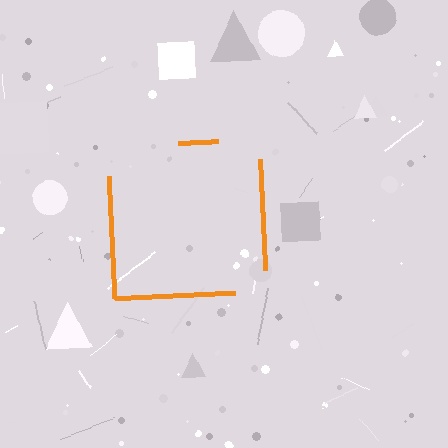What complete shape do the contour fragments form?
The contour fragments form a square.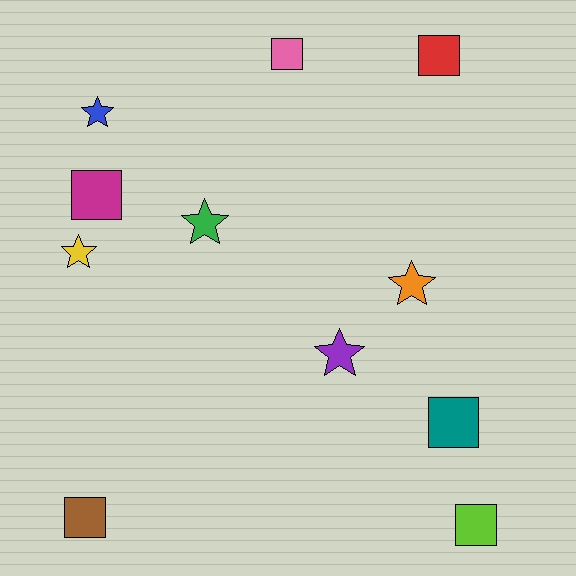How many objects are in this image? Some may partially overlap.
There are 11 objects.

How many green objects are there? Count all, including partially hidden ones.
There is 1 green object.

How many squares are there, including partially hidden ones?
There are 6 squares.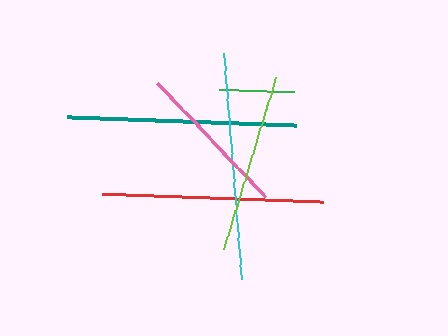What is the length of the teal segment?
The teal segment is approximately 229 pixels long.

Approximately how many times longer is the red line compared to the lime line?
The red line is approximately 1.2 times the length of the lime line.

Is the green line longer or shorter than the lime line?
The lime line is longer than the green line.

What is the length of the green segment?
The green segment is approximately 75 pixels long.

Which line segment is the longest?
The teal line is the longest at approximately 229 pixels.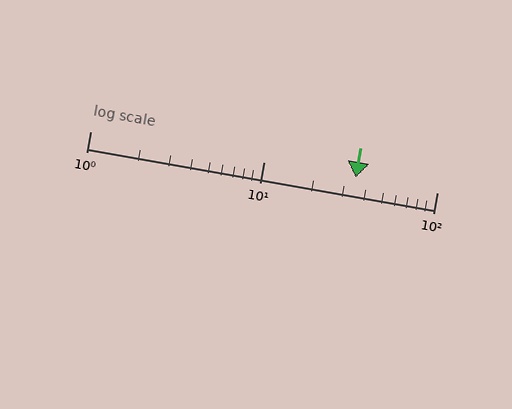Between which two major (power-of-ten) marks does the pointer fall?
The pointer is between 10 and 100.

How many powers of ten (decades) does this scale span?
The scale spans 2 decades, from 1 to 100.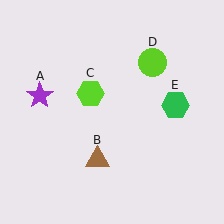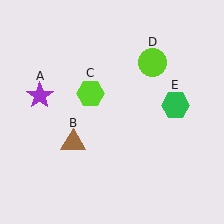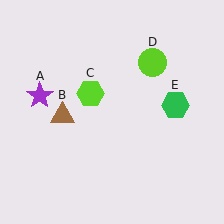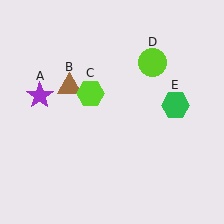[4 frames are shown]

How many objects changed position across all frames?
1 object changed position: brown triangle (object B).